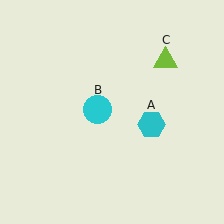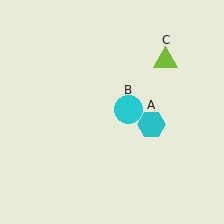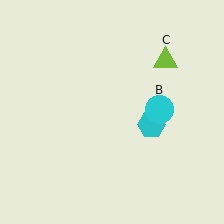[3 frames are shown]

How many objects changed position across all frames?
1 object changed position: cyan circle (object B).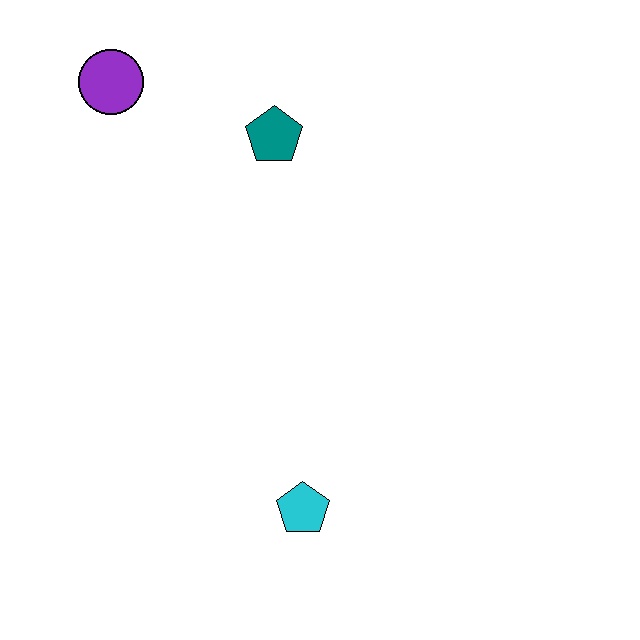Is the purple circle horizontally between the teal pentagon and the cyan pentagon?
No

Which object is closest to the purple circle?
The teal pentagon is closest to the purple circle.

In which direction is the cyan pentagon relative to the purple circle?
The cyan pentagon is below the purple circle.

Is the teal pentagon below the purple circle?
Yes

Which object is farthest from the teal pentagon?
The cyan pentagon is farthest from the teal pentagon.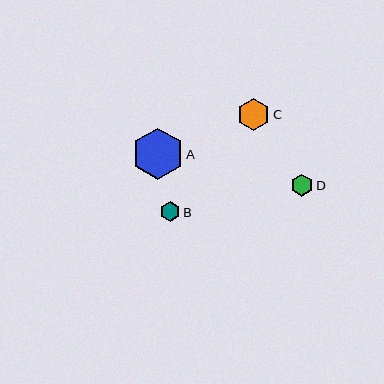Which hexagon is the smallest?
Hexagon B is the smallest with a size of approximately 19 pixels.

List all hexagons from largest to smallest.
From largest to smallest: A, C, D, B.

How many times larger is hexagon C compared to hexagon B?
Hexagon C is approximately 1.6 times the size of hexagon B.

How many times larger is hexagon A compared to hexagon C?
Hexagon A is approximately 1.6 times the size of hexagon C.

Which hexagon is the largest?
Hexagon A is the largest with a size of approximately 52 pixels.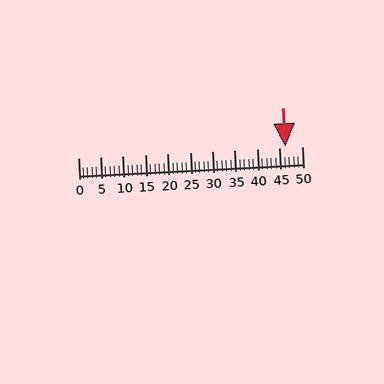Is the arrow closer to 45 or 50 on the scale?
The arrow is closer to 45.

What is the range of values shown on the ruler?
The ruler shows values from 0 to 50.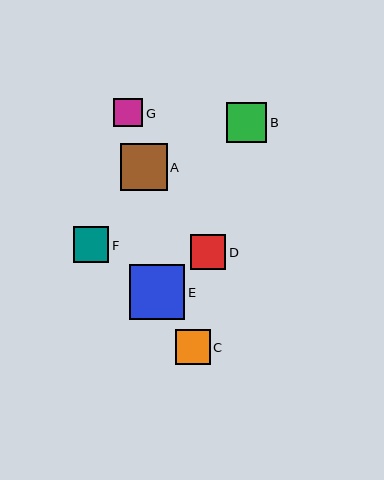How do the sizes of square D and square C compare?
Square D and square C are approximately the same size.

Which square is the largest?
Square E is the largest with a size of approximately 55 pixels.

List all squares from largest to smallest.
From largest to smallest: E, A, B, F, D, C, G.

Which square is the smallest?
Square G is the smallest with a size of approximately 29 pixels.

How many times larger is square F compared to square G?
Square F is approximately 1.2 times the size of square G.